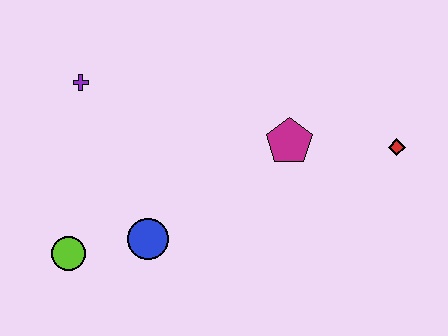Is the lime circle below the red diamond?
Yes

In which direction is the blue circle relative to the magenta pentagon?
The blue circle is to the left of the magenta pentagon.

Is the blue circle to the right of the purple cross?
Yes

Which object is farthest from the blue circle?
The red diamond is farthest from the blue circle.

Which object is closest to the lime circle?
The blue circle is closest to the lime circle.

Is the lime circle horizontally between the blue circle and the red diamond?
No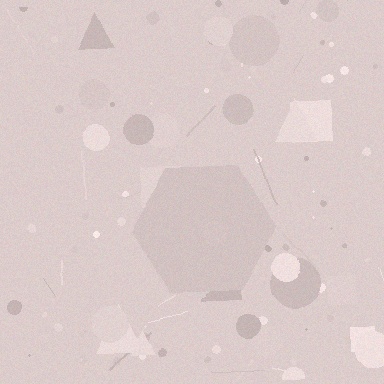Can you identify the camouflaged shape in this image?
The camouflaged shape is a hexagon.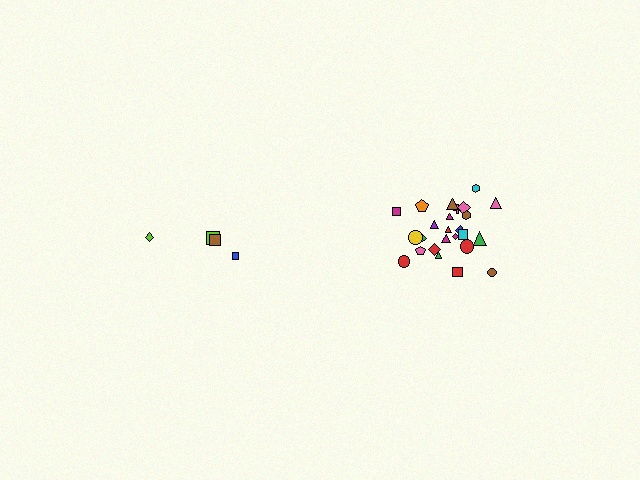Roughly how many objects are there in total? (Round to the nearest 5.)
Roughly 30 objects in total.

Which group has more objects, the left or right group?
The right group.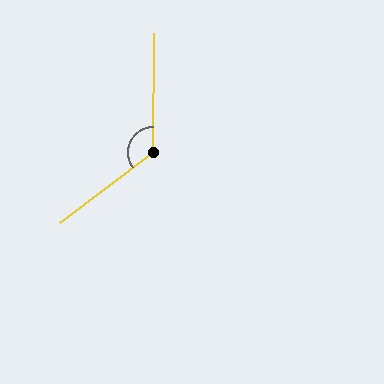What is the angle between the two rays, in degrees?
Approximately 128 degrees.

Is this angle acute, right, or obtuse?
It is obtuse.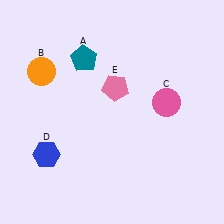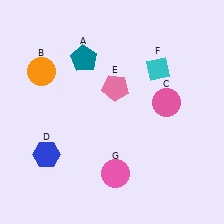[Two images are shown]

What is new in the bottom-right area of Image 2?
A pink circle (G) was added in the bottom-right area of Image 2.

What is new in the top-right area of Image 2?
A cyan diamond (F) was added in the top-right area of Image 2.